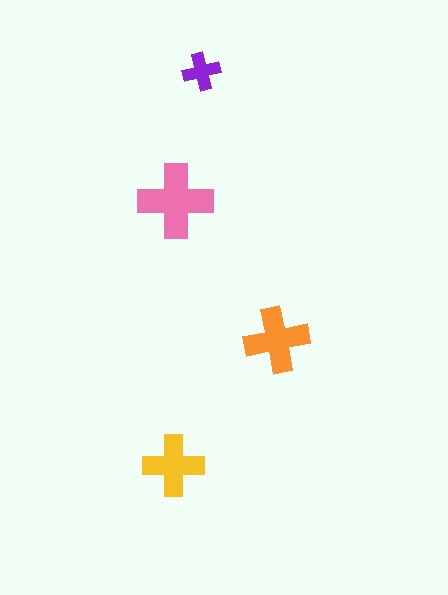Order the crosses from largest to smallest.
the pink one, the orange one, the yellow one, the purple one.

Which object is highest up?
The purple cross is topmost.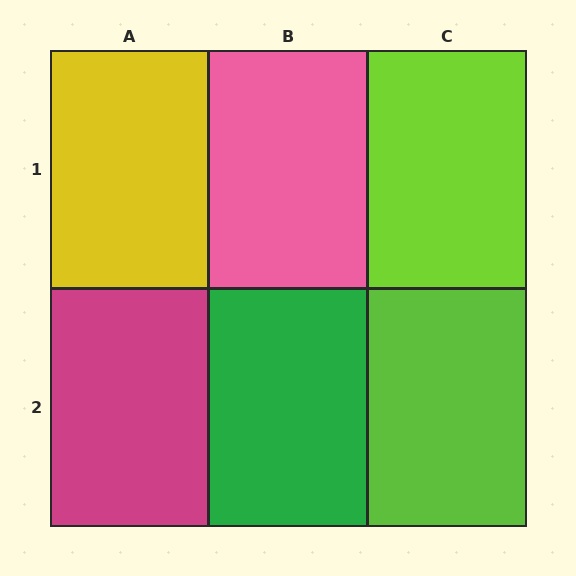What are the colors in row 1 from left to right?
Yellow, pink, lime.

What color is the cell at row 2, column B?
Green.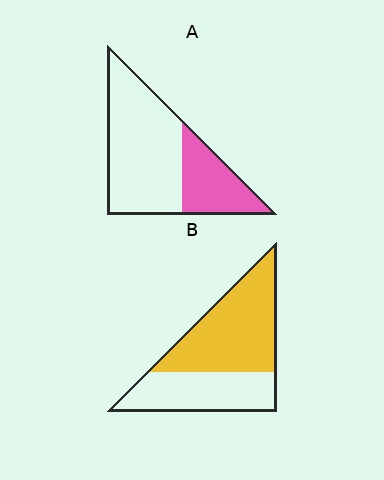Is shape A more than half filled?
No.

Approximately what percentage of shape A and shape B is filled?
A is approximately 30% and B is approximately 60%.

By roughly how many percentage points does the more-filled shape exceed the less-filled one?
By roughly 25 percentage points (B over A).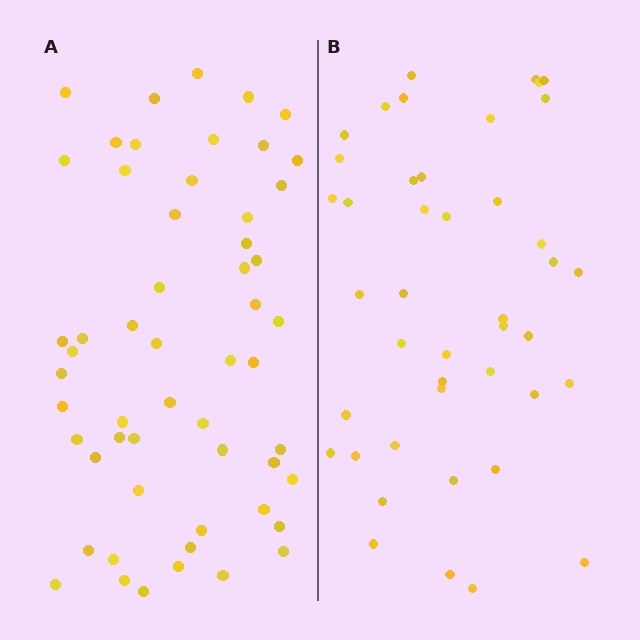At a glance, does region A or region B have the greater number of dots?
Region A (the left region) has more dots.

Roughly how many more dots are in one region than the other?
Region A has roughly 12 or so more dots than region B.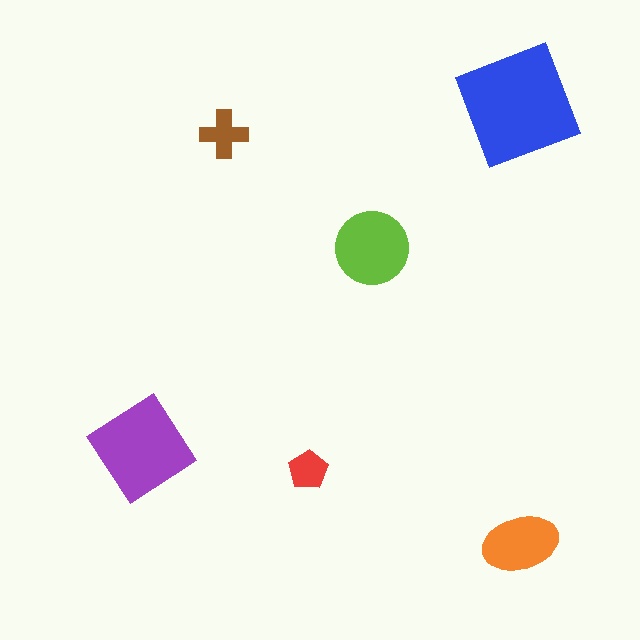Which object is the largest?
The blue square.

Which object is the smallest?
The red pentagon.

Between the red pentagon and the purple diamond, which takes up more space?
The purple diamond.